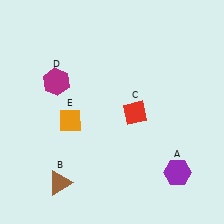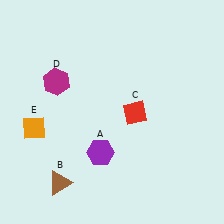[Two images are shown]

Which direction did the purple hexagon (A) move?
The purple hexagon (A) moved left.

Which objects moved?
The objects that moved are: the purple hexagon (A), the orange diamond (E).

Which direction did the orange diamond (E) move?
The orange diamond (E) moved left.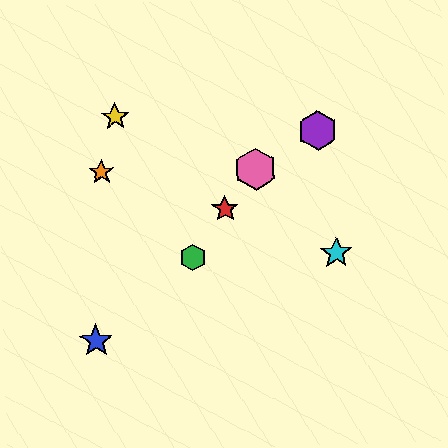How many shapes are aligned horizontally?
2 shapes (the green hexagon, the cyan star) are aligned horizontally.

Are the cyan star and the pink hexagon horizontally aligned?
No, the cyan star is at y≈253 and the pink hexagon is at y≈169.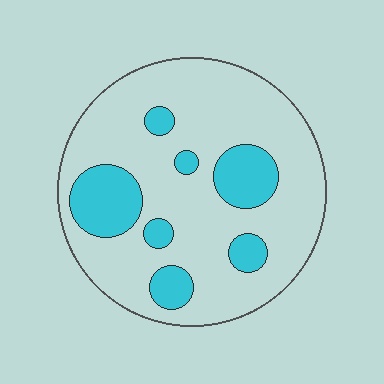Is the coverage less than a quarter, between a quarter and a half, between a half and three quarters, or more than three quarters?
Less than a quarter.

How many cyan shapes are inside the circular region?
7.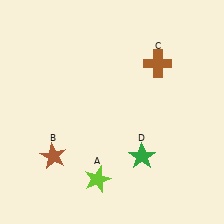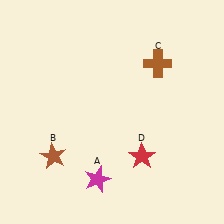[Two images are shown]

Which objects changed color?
A changed from lime to magenta. D changed from green to red.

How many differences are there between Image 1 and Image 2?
There are 2 differences between the two images.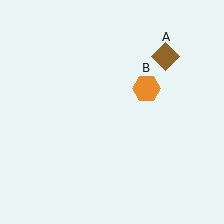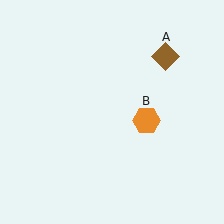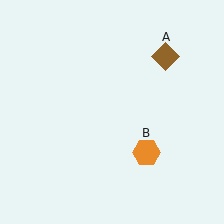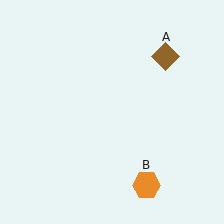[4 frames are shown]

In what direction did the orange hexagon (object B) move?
The orange hexagon (object B) moved down.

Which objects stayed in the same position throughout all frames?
Brown diamond (object A) remained stationary.